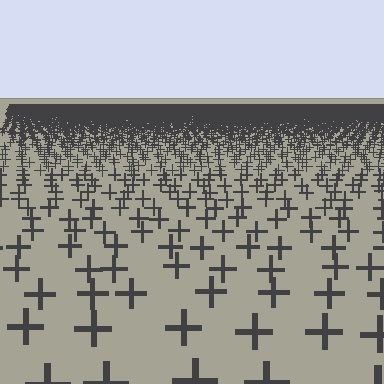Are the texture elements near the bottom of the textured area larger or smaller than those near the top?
Larger. Near the bottom, elements are closer to the viewer and appear at a bigger on-screen size.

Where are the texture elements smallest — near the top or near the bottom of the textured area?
Near the top.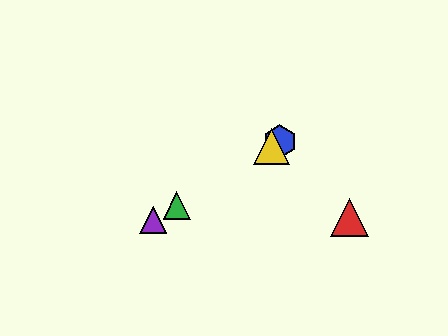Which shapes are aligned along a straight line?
The blue hexagon, the green triangle, the yellow triangle, the purple triangle are aligned along a straight line.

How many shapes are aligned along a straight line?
4 shapes (the blue hexagon, the green triangle, the yellow triangle, the purple triangle) are aligned along a straight line.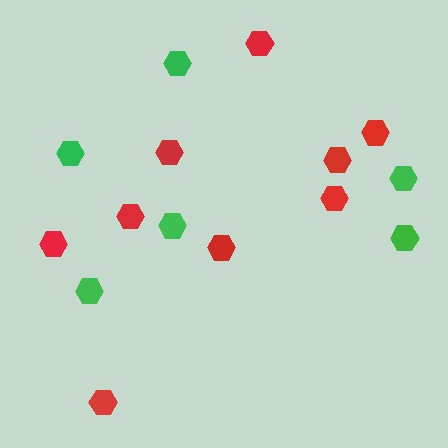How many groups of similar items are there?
There are 2 groups: one group of green hexagons (6) and one group of red hexagons (9).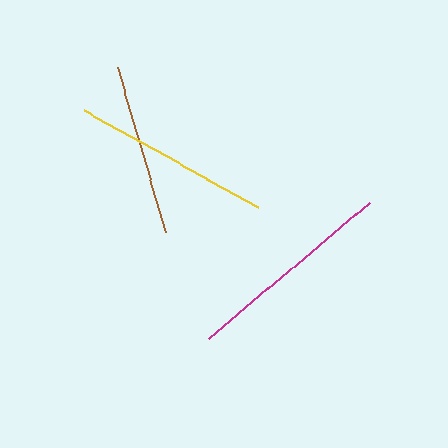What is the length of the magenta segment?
The magenta segment is approximately 211 pixels long.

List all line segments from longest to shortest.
From longest to shortest: magenta, yellow, brown.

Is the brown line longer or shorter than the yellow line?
The yellow line is longer than the brown line.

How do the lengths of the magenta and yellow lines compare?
The magenta and yellow lines are approximately the same length.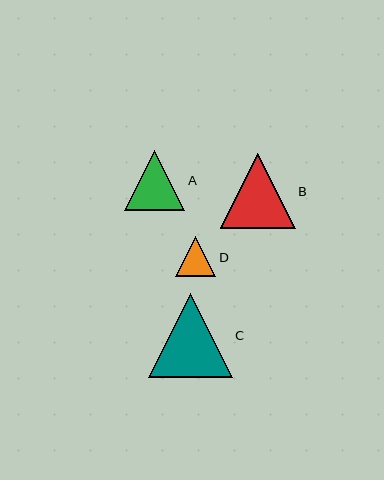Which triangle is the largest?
Triangle C is the largest with a size of approximately 84 pixels.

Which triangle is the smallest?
Triangle D is the smallest with a size of approximately 40 pixels.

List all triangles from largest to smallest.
From largest to smallest: C, B, A, D.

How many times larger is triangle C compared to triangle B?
Triangle C is approximately 1.1 times the size of triangle B.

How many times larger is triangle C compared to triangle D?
Triangle C is approximately 2.1 times the size of triangle D.